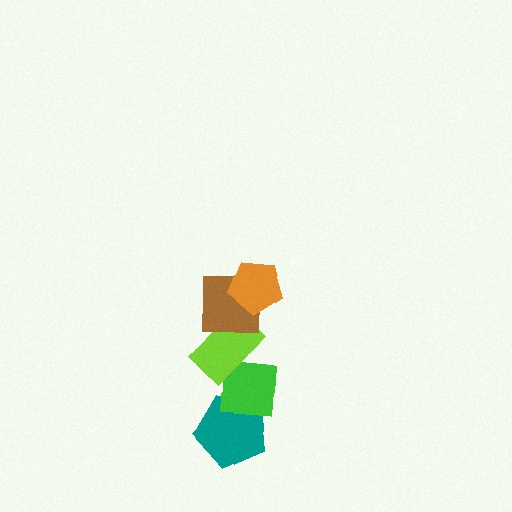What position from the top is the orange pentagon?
The orange pentagon is 1st from the top.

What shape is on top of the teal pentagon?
The green square is on top of the teal pentagon.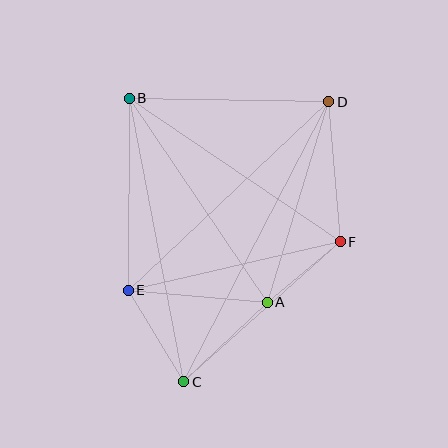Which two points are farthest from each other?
Points C and D are farthest from each other.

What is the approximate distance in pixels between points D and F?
The distance between D and F is approximately 140 pixels.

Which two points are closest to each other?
Points A and F are closest to each other.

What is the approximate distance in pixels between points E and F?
The distance between E and F is approximately 217 pixels.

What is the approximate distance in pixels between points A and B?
The distance between A and B is approximately 247 pixels.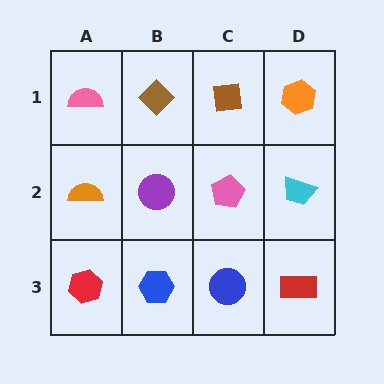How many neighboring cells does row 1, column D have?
2.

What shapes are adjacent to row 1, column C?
A pink pentagon (row 2, column C), a brown diamond (row 1, column B), an orange hexagon (row 1, column D).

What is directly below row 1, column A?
An orange semicircle.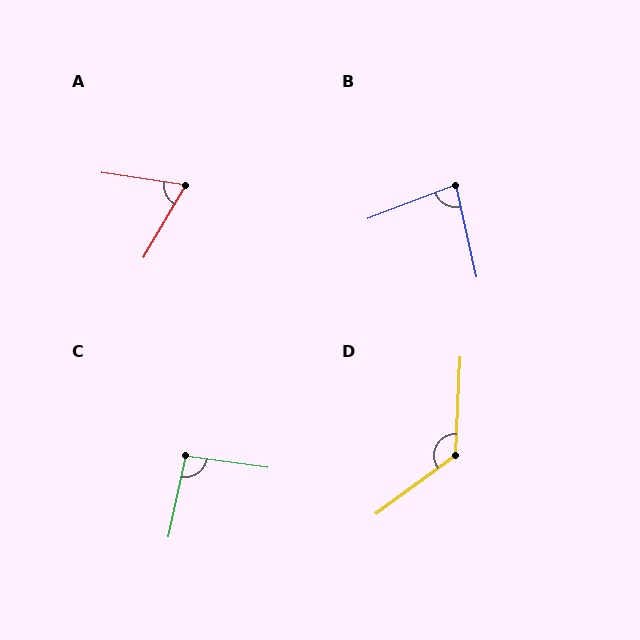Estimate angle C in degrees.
Approximately 94 degrees.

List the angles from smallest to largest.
A (68°), B (82°), C (94°), D (129°).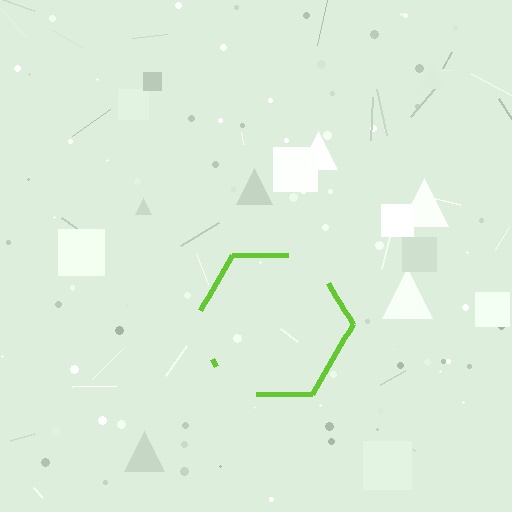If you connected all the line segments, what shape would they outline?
They would outline a hexagon.